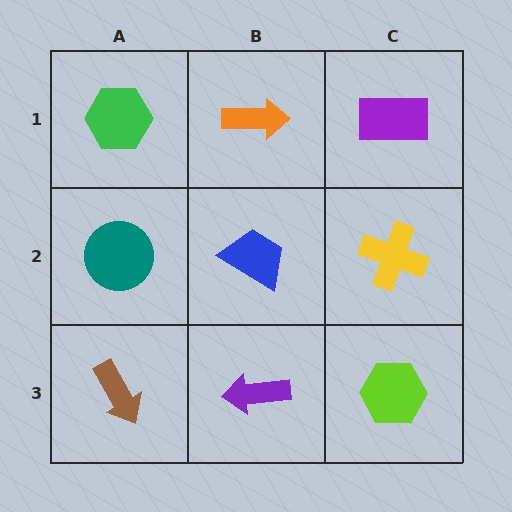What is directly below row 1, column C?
A yellow cross.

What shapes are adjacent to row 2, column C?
A purple rectangle (row 1, column C), a lime hexagon (row 3, column C), a blue trapezoid (row 2, column B).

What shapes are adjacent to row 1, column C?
A yellow cross (row 2, column C), an orange arrow (row 1, column B).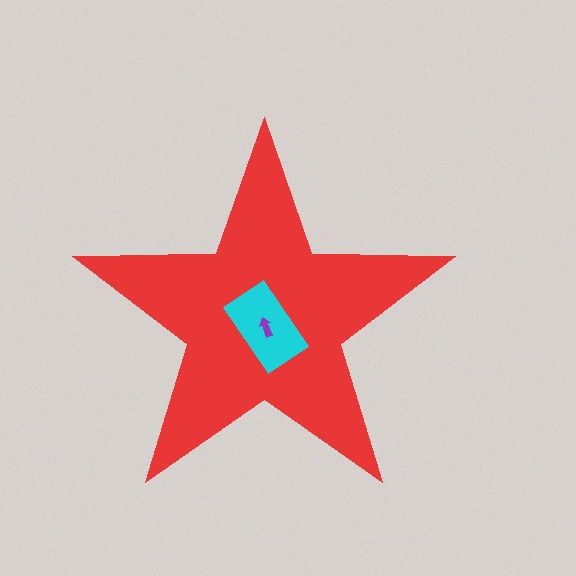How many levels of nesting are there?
3.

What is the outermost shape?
The red star.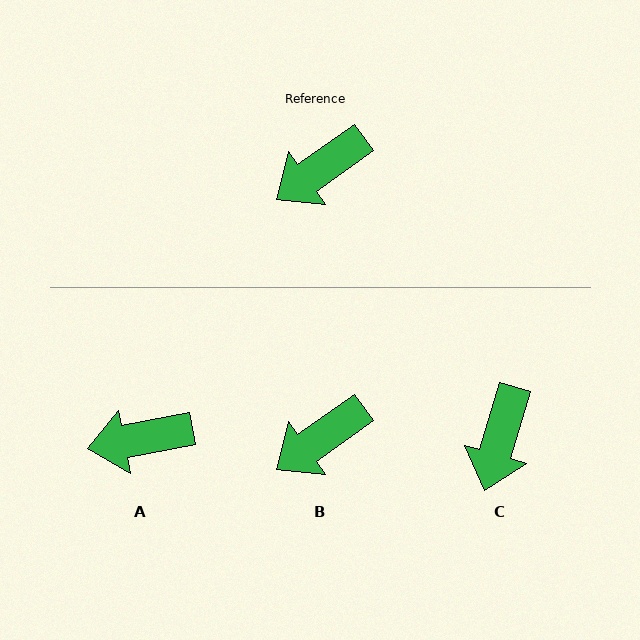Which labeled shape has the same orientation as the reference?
B.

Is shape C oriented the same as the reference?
No, it is off by about 38 degrees.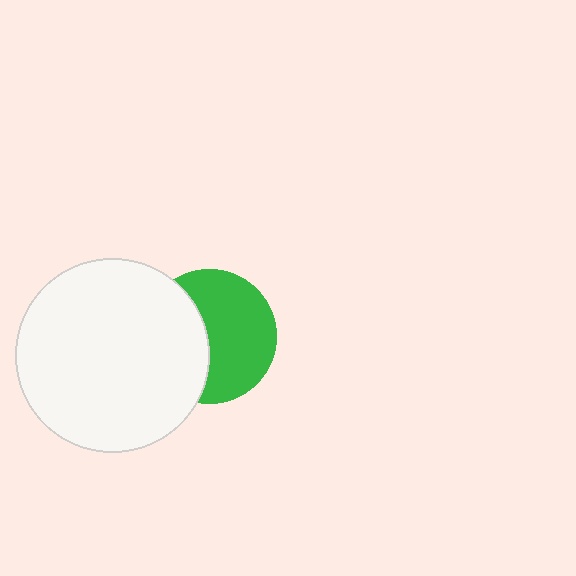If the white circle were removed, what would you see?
You would see the complete green circle.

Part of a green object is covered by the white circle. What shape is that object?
It is a circle.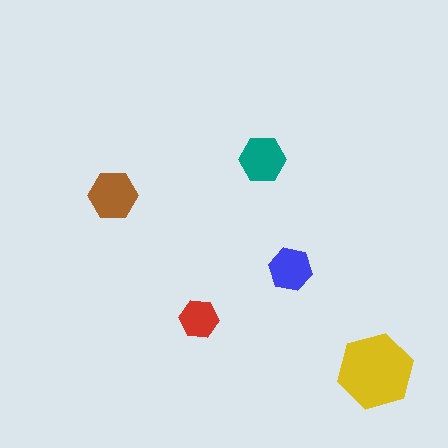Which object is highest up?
The teal hexagon is topmost.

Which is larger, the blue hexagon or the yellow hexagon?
The yellow one.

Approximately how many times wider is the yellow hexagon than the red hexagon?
About 2 times wider.